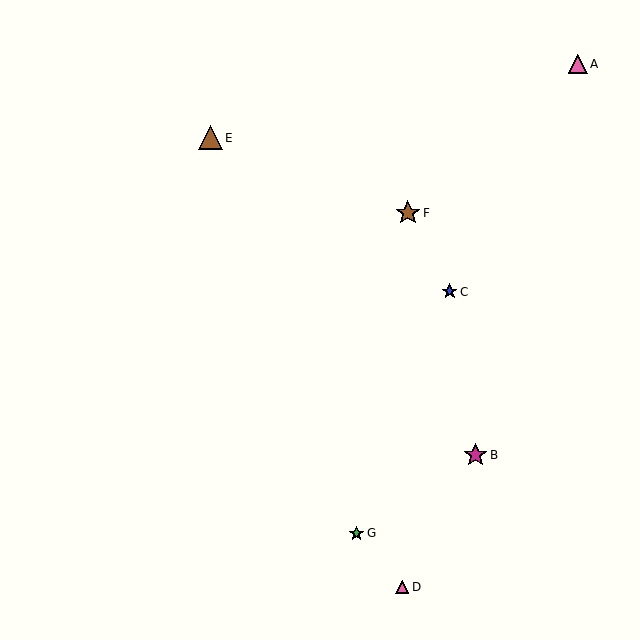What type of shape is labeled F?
Shape F is a brown star.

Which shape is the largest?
The brown star (labeled F) is the largest.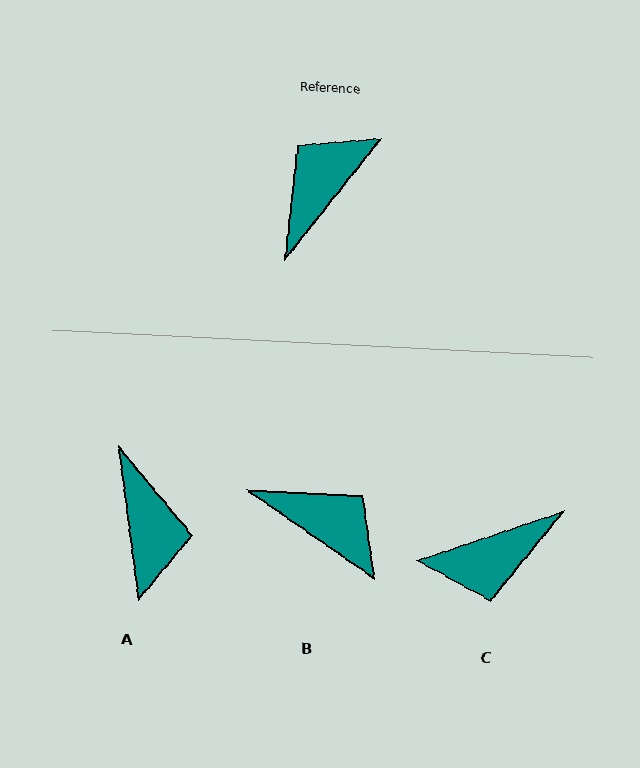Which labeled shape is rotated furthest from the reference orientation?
C, about 147 degrees away.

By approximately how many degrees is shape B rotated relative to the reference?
Approximately 87 degrees clockwise.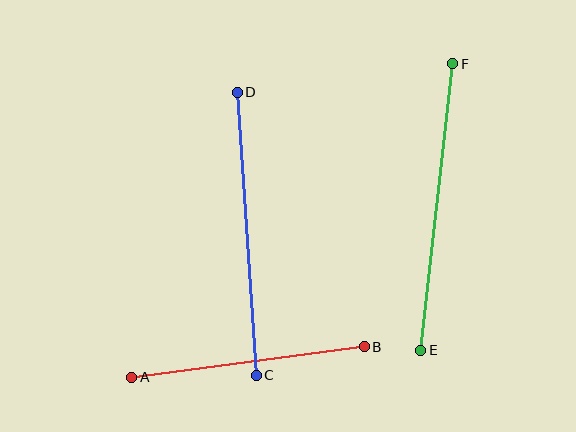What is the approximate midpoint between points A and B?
The midpoint is at approximately (248, 362) pixels.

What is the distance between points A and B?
The distance is approximately 234 pixels.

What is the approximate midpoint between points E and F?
The midpoint is at approximately (437, 207) pixels.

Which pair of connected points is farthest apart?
Points E and F are farthest apart.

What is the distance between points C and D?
The distance is approximately 284 pixels.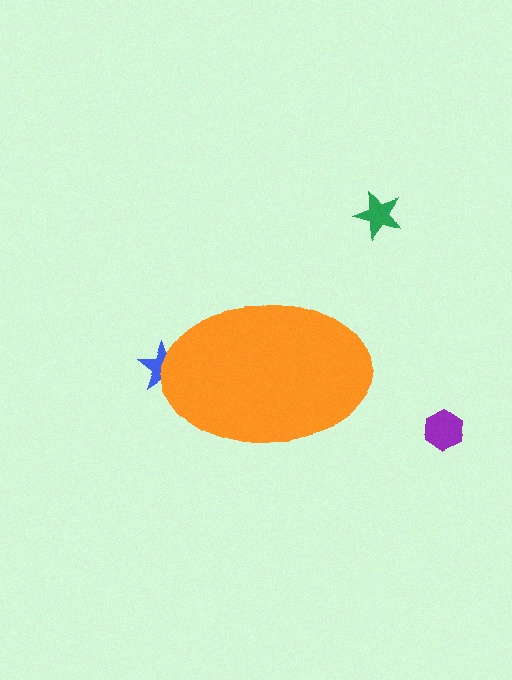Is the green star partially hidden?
No, the green star is fully visible.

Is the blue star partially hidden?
Yes, the blue star is partially hidden behind the orange ellipse.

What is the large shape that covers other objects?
An orange ellipse.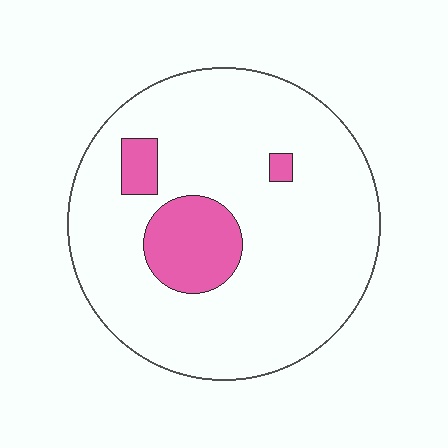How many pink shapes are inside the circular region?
3.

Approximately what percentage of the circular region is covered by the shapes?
Approximately 15%.